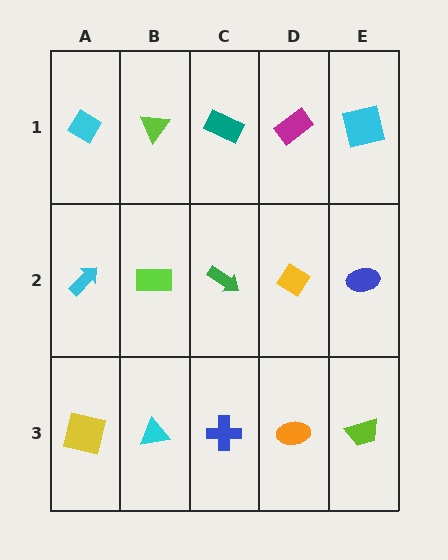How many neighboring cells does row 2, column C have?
4.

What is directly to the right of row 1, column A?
A lime triangle.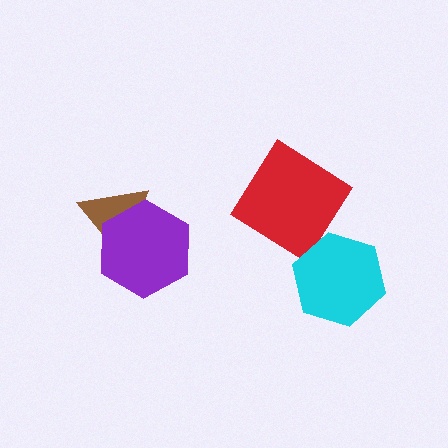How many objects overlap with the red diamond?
0 objects overlap with the red diamond.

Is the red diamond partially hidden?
No, no other shape covers it.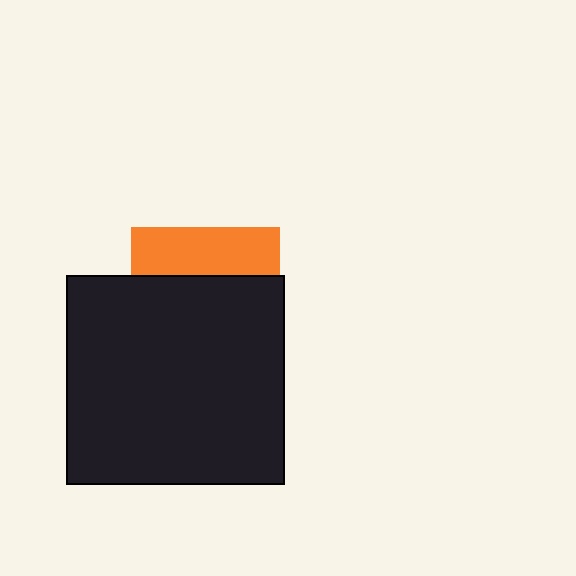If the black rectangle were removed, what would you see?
You would see the complete orange square.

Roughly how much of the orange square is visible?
A small part of it is visible (roughly 32%).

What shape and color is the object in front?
The object in front is a black rectangle.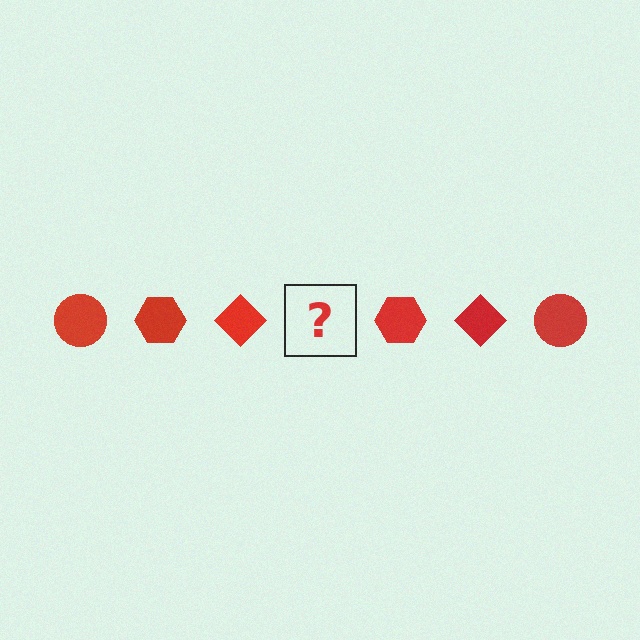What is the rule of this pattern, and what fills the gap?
The rule is that the pattern cycles through circle, hexagon, diamond shapes in red. The gap should be filled with a red circle.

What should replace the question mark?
The question mark should be replaced with a red circle.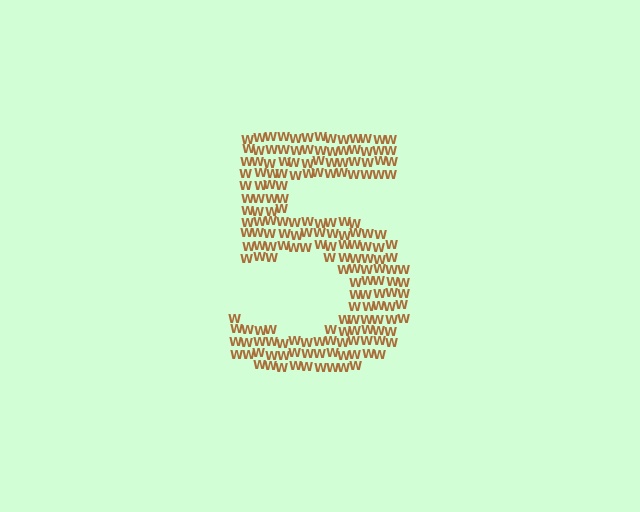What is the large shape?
The large shape is the digit 5.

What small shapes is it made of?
It is made of small letter W's.